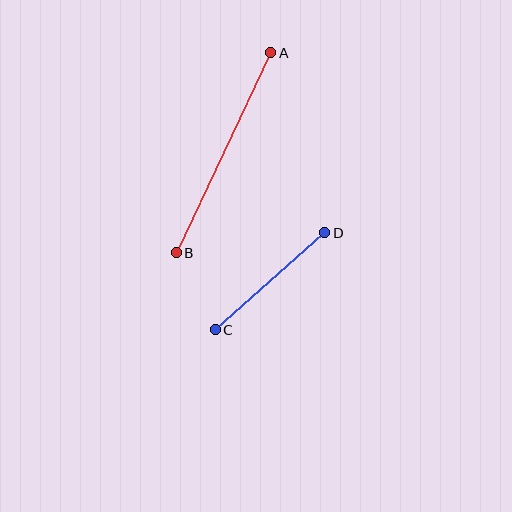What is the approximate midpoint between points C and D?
The midpoint is at approximately (270, 281) pixels.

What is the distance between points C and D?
The distance is approximately 146 pixels.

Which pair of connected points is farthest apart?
Points A and B are farthest apart.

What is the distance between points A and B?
The distance is approximately 221 pixels.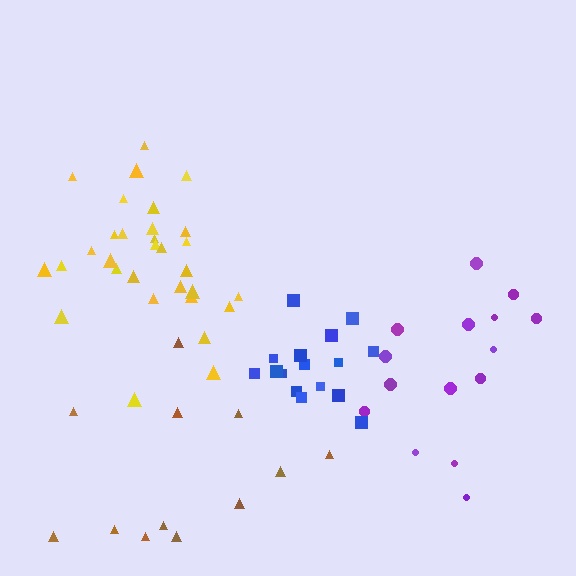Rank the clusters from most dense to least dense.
blue, yellow, purple, brown.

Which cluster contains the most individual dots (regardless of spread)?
Yellow (31).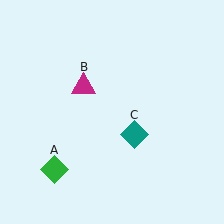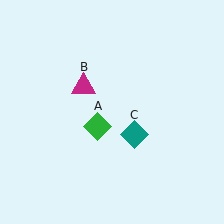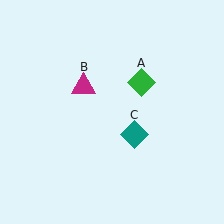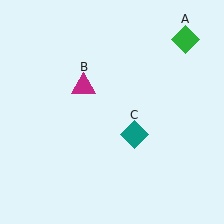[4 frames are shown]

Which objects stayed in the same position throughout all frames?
Magenta triangle (object B) and teal diamond (object C) remained stationary.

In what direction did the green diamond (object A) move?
The green diamond (object A) moved up and to the right.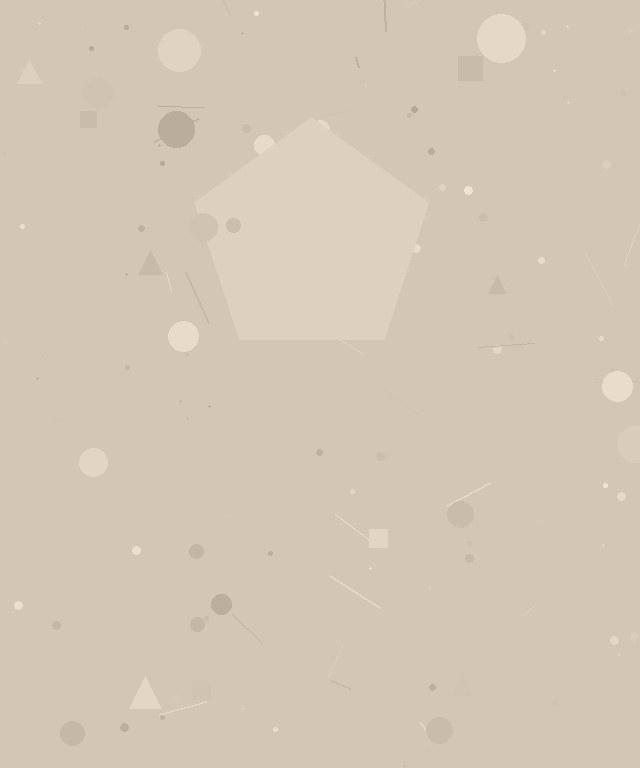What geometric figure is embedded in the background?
A pentagon is embedded in the background.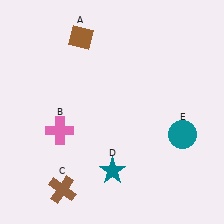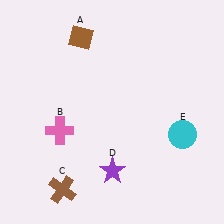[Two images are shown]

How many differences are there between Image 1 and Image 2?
There are 2 differences between the two images.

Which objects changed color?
D changed from teal to purple. E changed from teal to cyan.